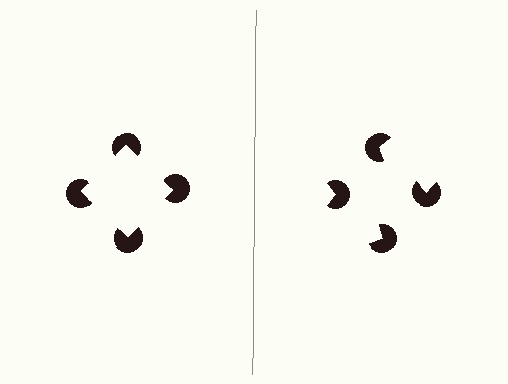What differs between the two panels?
The pac-man discs are positioned identically on both sides; only the wedge orientations differ. On the left they align to a square; on the right they are misaligned.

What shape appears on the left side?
An illusory square.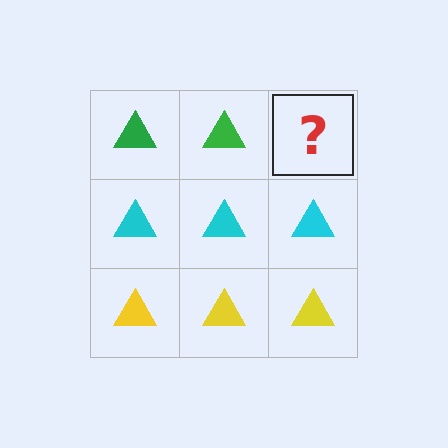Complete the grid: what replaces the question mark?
The question mark should be replaced with a green triangle.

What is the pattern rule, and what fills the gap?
The rule is that each row has a consistent color. The gap should be filled with a green triangle.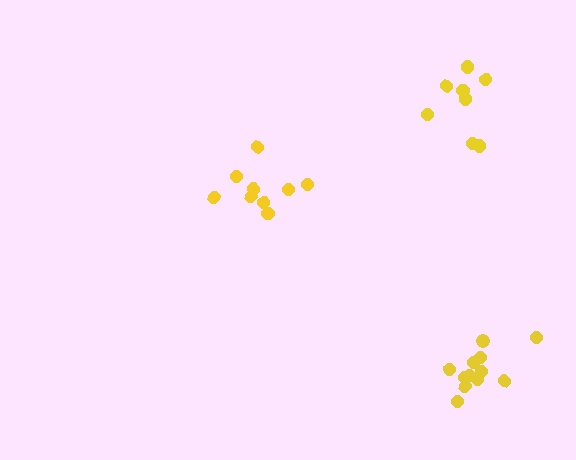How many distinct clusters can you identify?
There are 3 distinct clusters.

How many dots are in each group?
Group 1: 12 dots, Group 2: 8 dots, Group 3: 9 dots (29 total).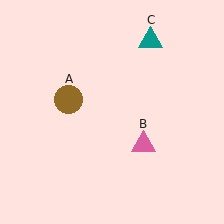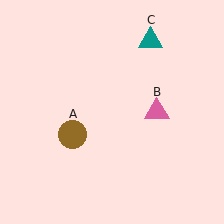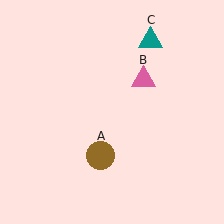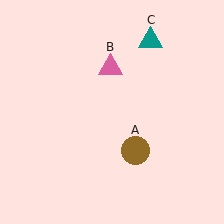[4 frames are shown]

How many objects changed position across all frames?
2 objects changed position: brown circle (object A), pink triangle (object B).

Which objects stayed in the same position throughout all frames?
Teal triangle (object C) remained stationary.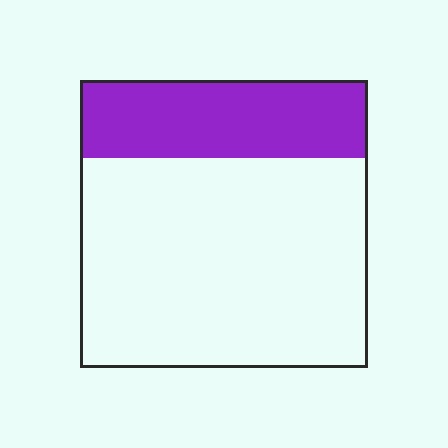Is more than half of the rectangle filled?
No.